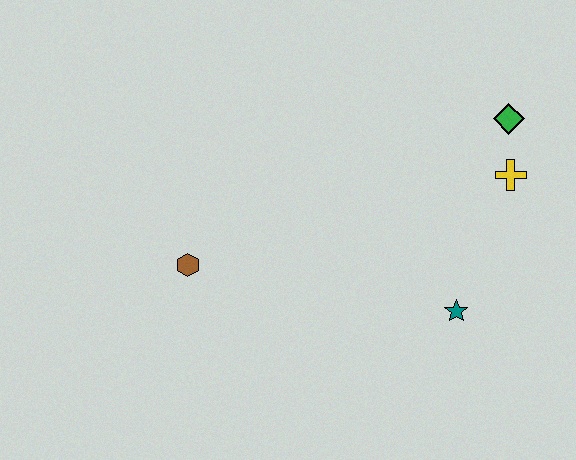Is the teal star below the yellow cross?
Yes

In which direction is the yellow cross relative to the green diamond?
The yellow cross is below the green diamond.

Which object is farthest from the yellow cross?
The brown hexagon is farthest from the yellow cross.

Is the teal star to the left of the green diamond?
Yes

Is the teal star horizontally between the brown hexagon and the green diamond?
Yes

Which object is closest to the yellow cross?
The green diamond is closest to the yellow cross.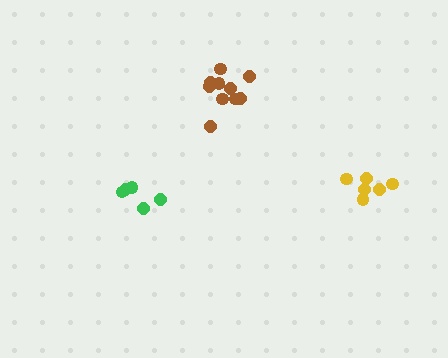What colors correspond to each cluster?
The clusters are colored: yellow, green, brown.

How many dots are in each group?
Group 1: 6 dots, Group 2: 5 dots, Group 3: 10 dots (21 total).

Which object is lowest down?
The green cluster is bottommost.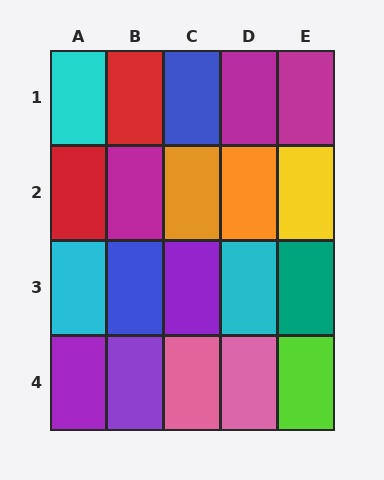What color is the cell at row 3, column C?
Purple.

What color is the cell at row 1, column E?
Magenta.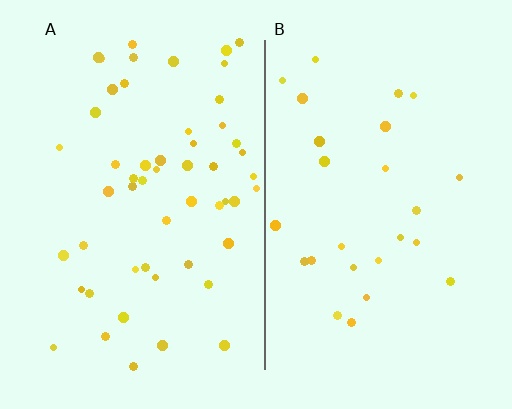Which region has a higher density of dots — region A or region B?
A (the left).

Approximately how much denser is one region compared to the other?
Approximately 2.0× — region A over region B.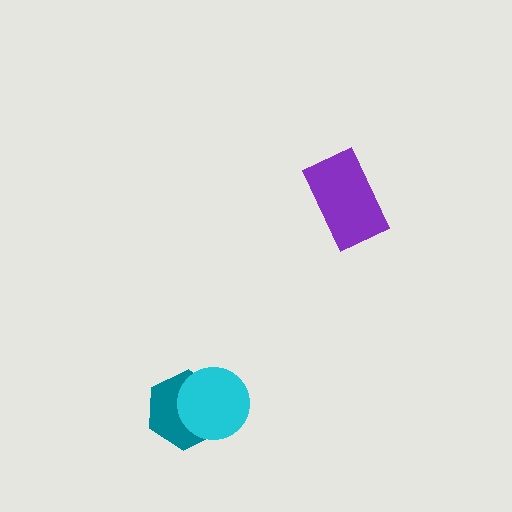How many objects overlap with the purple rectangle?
0 objects overlap with the purple rectangle.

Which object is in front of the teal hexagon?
The cyan circle is in front of the teal hexagon.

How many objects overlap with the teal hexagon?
1 object overlaps with the teal hexagon.